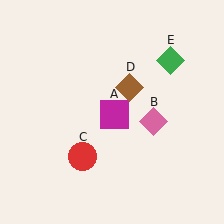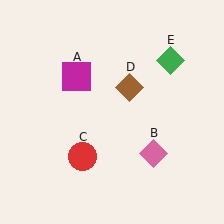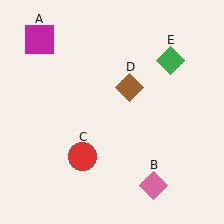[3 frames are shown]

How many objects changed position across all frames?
2 objects changed position: magenta square (object A), pink diamond (object B).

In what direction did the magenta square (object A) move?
The magenta square (object A) moved up and to the left.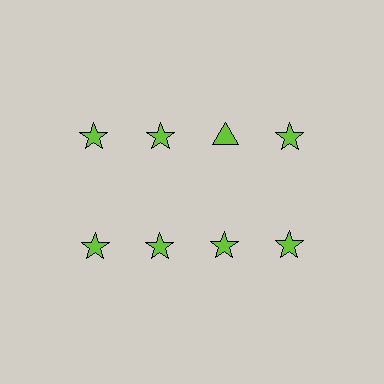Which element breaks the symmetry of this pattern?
The lime triangle in the top row, center column breaks the symmetry. All other shapes are lime stars.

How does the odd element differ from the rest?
It has a different shape: triangle instead of star.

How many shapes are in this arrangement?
There are 8 shapes arranged in a grid pattern.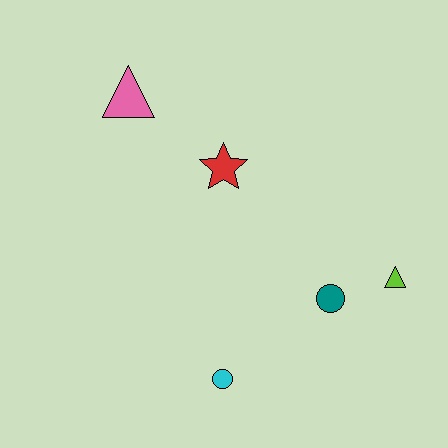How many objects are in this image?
There are 5 objects.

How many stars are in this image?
There is 1 star.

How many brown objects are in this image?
There are no brown objects.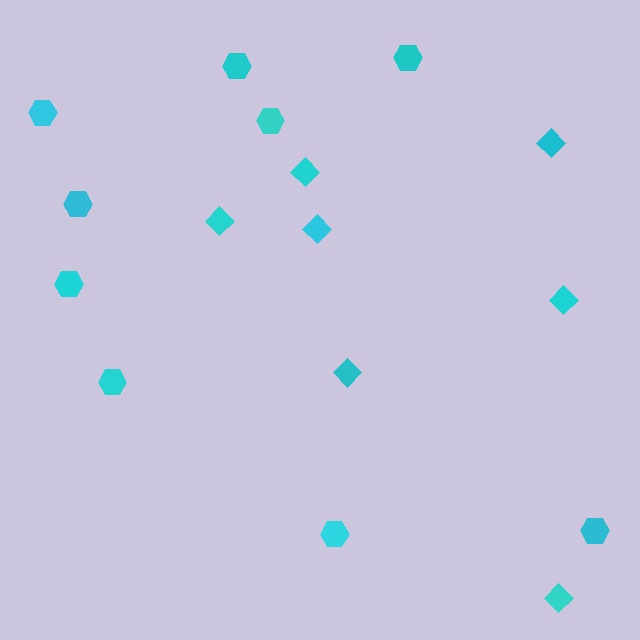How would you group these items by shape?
There are 2 groups: one group of diamonds (7) and one group of hexagons (9).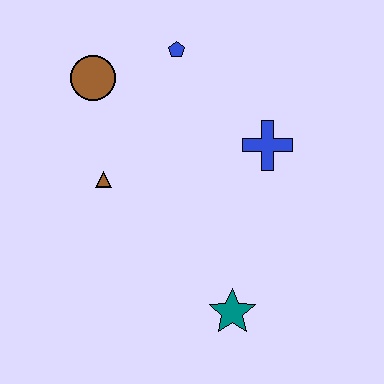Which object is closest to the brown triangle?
The brown circle is closest to the brown triangle.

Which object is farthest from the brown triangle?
The teal star is farthest from the brown triangle.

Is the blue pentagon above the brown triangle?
Yes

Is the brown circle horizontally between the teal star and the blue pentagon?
No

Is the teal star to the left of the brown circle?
No